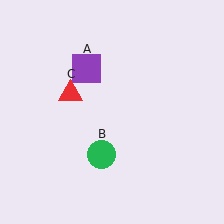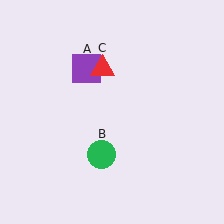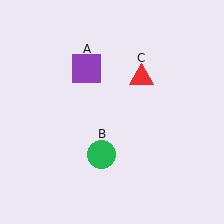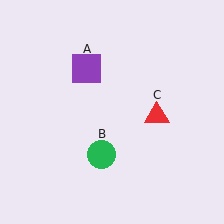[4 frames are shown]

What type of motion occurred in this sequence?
The red triangle (object C) rotated clockwise around the center of the scene.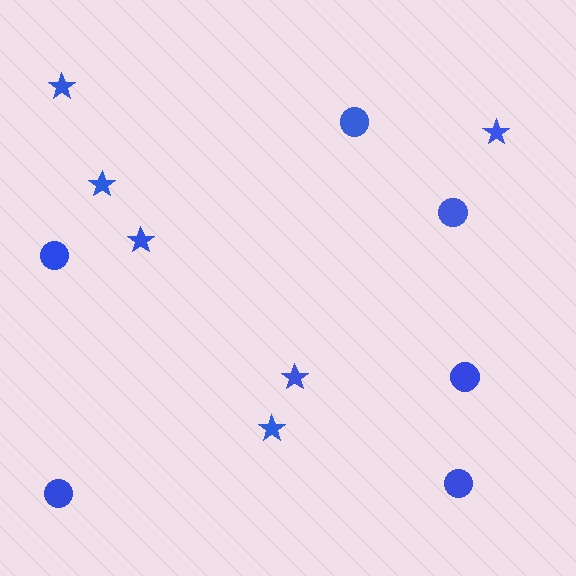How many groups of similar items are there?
There are 2 groups: one group of circles (6) and one group of stars (6).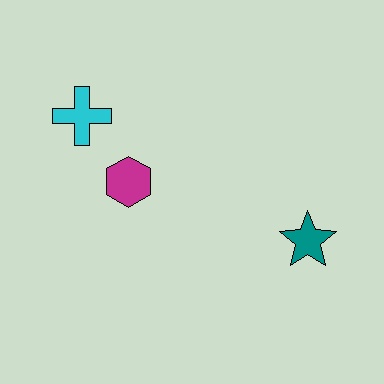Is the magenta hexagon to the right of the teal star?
No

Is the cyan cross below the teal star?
No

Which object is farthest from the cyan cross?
The teal star is farthest from the cyan cross.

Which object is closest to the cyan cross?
The magenta hexagon is closest to the cyan cross.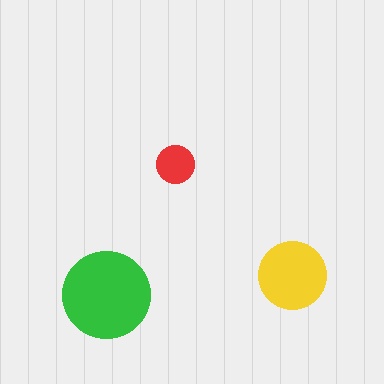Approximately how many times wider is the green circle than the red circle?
About 2.5 times wider.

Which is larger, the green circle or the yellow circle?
The green one.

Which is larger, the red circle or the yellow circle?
The yellow one.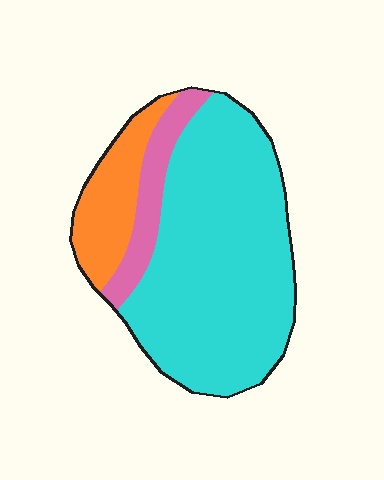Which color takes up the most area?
Cyan, at roughly 70%.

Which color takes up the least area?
Pink, at roughly 10%.